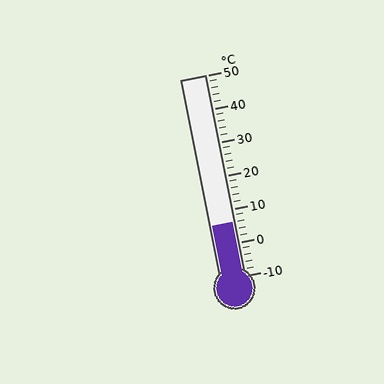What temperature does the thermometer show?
The thermometer shows approximately 6°C.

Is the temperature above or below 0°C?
The temperature is above 0°C.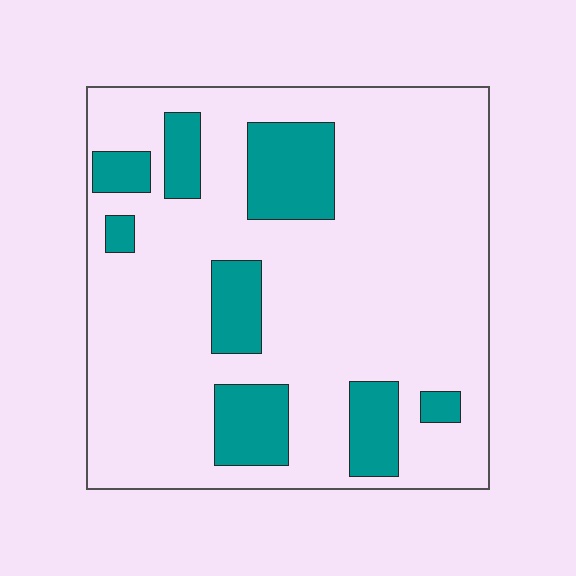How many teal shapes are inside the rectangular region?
8.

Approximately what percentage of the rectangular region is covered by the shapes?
Approximately 20%.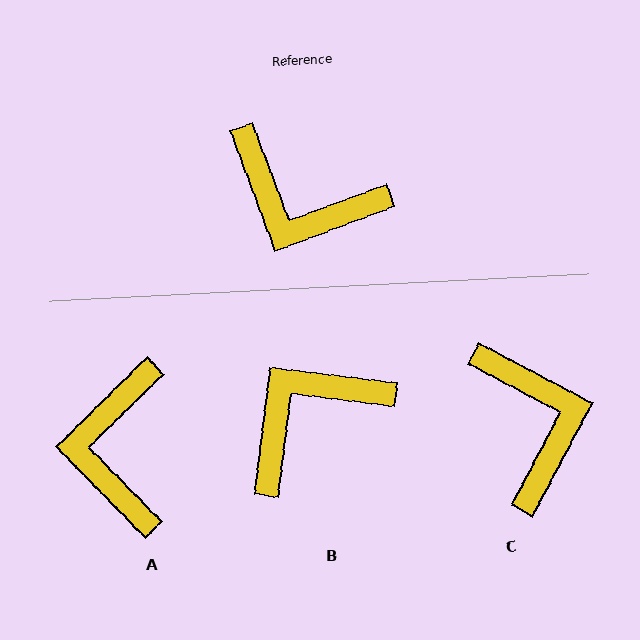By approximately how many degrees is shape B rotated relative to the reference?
Approximately 118 degrees clockwise.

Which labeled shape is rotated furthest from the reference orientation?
C, about 132 degrees away.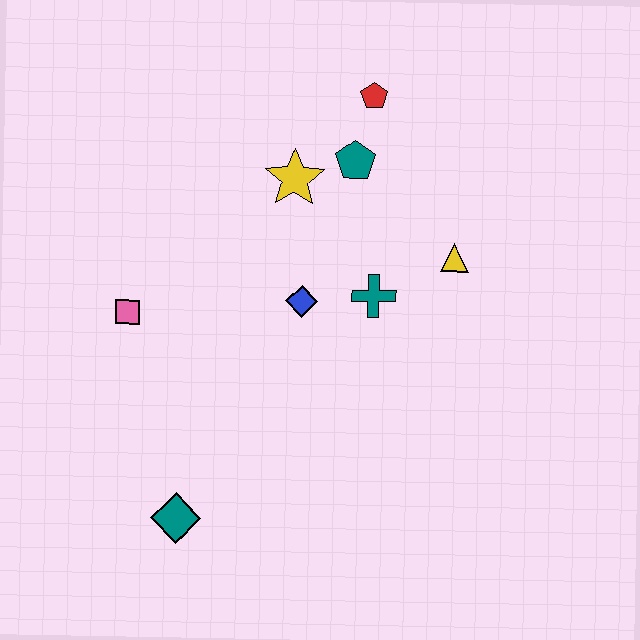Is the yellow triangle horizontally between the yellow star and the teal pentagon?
No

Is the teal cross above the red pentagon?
No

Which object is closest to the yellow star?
The teal pentagon is closest to the yellow star.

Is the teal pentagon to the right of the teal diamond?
Yes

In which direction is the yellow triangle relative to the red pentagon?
The yellow triangle is below the red pentagon.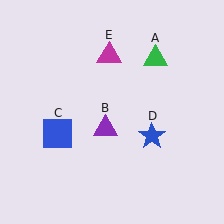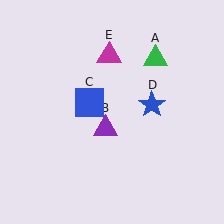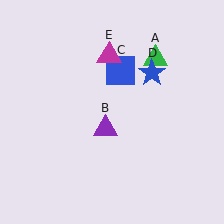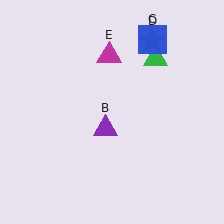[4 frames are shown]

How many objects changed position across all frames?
2 objects changed position: blue square (object C), blue star (object D).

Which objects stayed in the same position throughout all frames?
Green triangle (object A) and purple triangle (object B) and magenta triangle (object E) remained stationary.